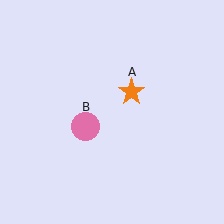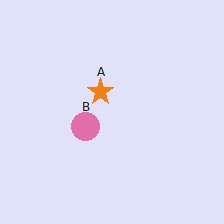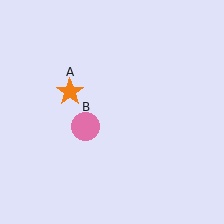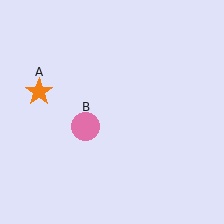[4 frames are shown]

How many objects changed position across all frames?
1 object changed position: orange star (object A).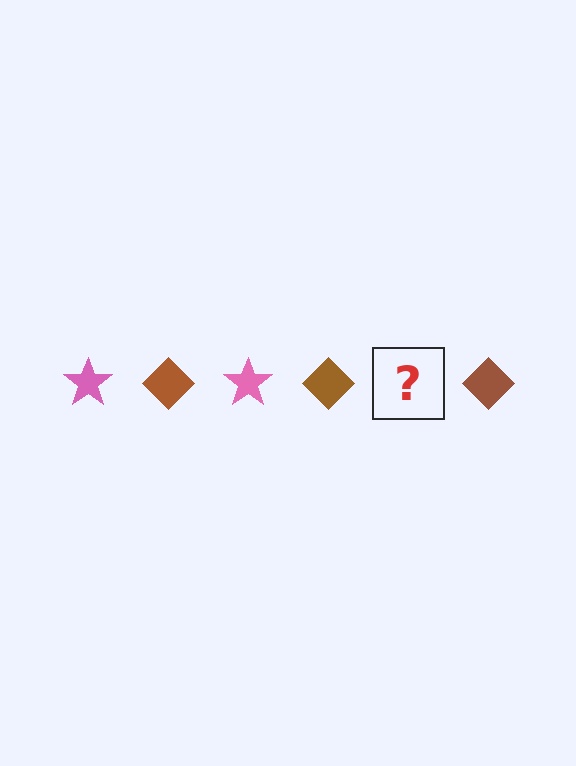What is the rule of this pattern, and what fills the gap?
The rule is that the pattern alternates between pink star and brown diamond. The gap should be filled with a pink star.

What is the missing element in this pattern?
The missing element is a pink star.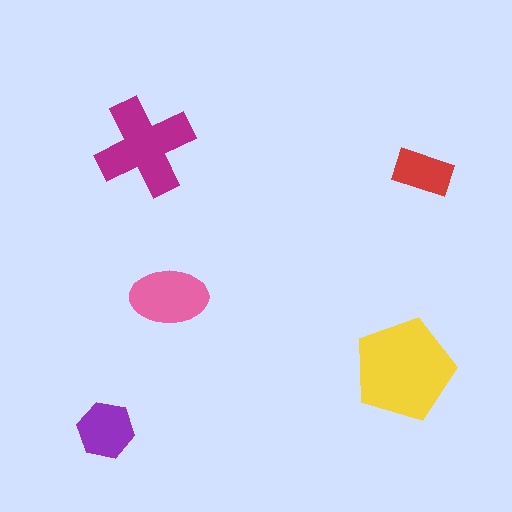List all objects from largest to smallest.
The yellow pentagon, the magenta cross, the pink ellipse, the purple hexagon, the red rectangle.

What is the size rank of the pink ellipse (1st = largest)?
3rd.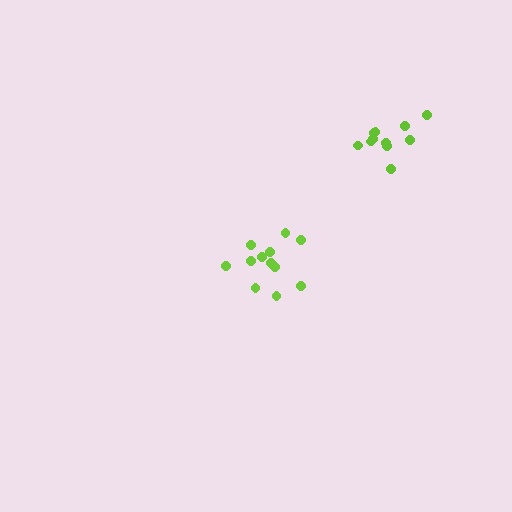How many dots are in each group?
Group 1: 11 dots, Group 2: 13 dots (24 total).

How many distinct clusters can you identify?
There are 2 distinct clusters.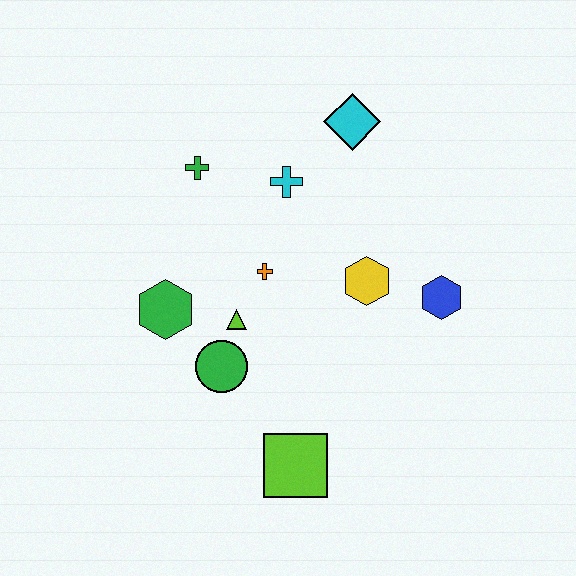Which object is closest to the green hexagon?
The lime triangle is closest to the green hexagon.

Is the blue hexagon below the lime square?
No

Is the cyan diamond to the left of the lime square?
No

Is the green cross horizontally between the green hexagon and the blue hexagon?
Yes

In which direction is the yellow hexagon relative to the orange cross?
The yellow hexagon is to the right of the orange cross.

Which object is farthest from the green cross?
The lime square is farthest from the green cross.